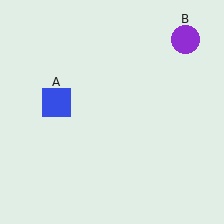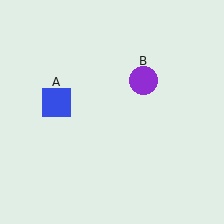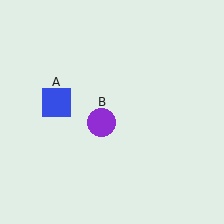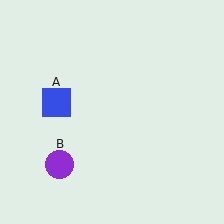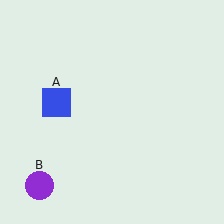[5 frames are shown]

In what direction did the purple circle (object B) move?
The purple circle (object B) moved down and to the left.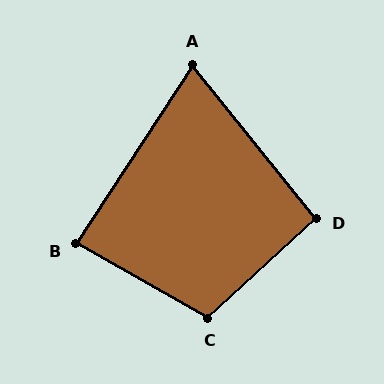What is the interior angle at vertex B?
Approximately 87 degrees (approximately right).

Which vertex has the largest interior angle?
C, at approximately 108 degrees.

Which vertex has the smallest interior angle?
A, at approximately 72 degrees.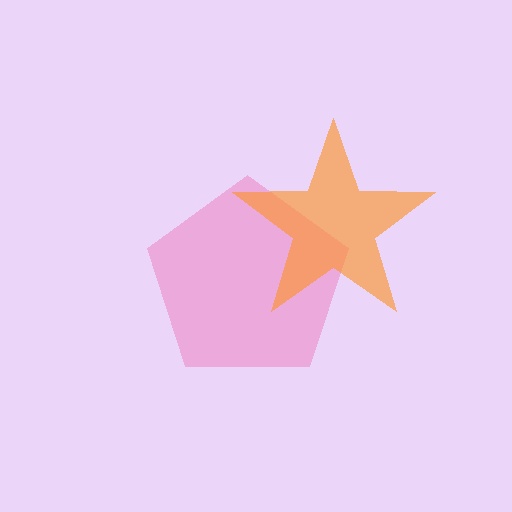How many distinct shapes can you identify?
There are 2 distinct shapes: a pink pentagon, an orange star.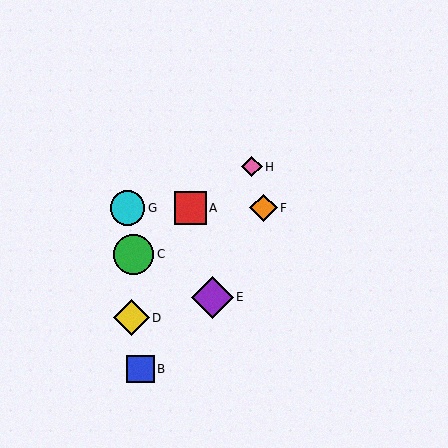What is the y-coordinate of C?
Object C is at y≈254.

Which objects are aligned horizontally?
Objects A, F, G are aligned horizontally.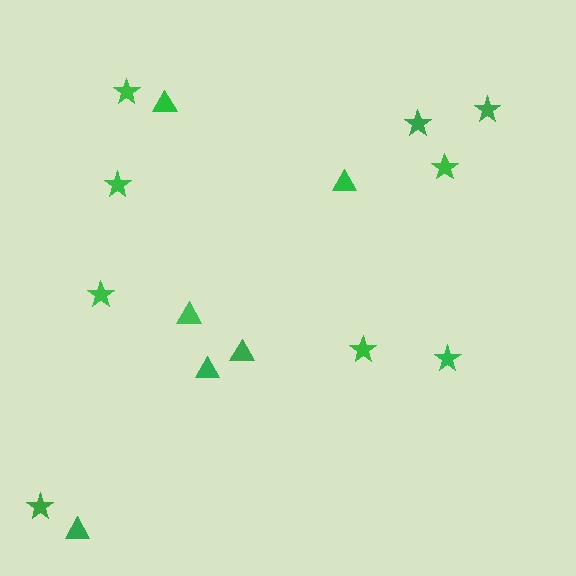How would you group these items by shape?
There are 2 groups: one group of stars (9) and one group of triangles (6).